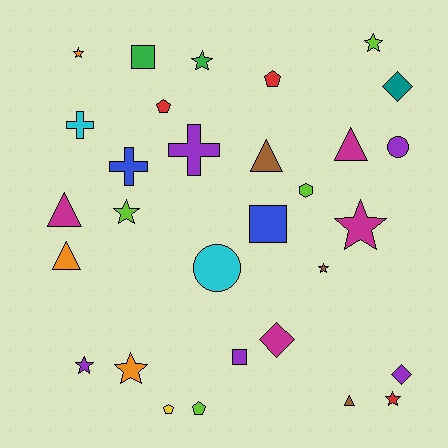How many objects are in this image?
There are 30 objects.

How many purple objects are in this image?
There are 5 purple objects.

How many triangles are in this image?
There are 5 triangles.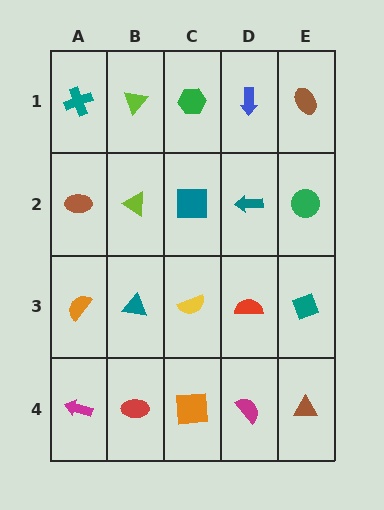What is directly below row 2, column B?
A teal triangle.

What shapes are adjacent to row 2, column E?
A brown ellipse (row 1, column E), a teal diamond (row 3, column E), a teal arrow (row 2, column D).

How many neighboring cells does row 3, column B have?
4.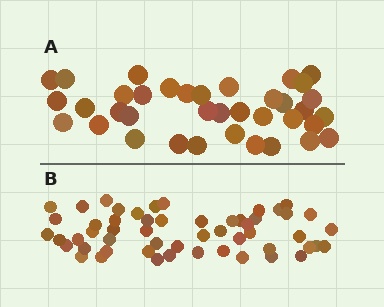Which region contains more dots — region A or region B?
Region B (the bottom region) has more dots.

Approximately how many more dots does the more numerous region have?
Region B has approximately 15 more dots than region A.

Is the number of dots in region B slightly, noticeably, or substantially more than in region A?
Region B has substantially more. The ratio is roughly 1.5 to 1.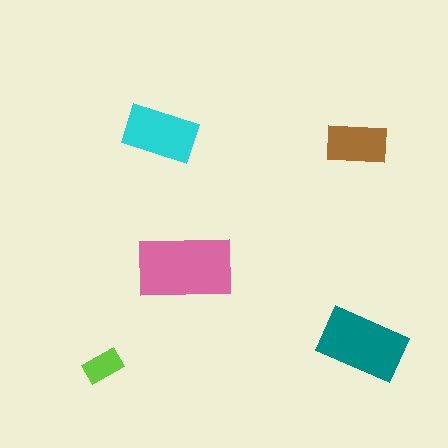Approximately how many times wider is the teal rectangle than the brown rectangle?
About 1.5 times wider.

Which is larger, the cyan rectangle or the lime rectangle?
The cyan one.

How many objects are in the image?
There are 5 objects in the image.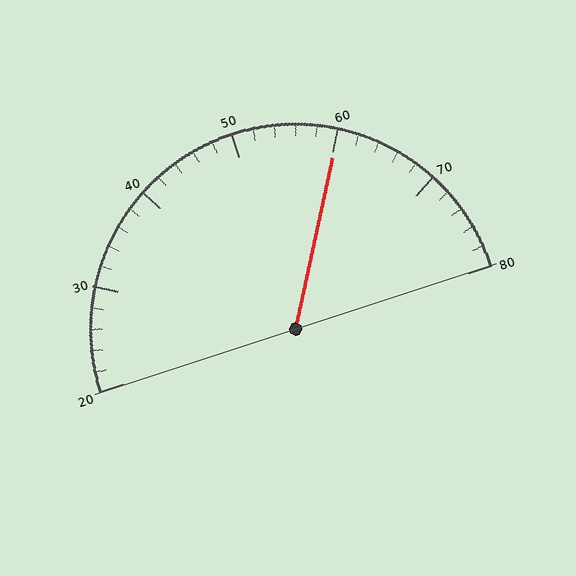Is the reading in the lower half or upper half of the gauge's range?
The reading is in the upper half of the range (20 to 80).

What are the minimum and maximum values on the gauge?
The gauge ranges from 20 to 80.